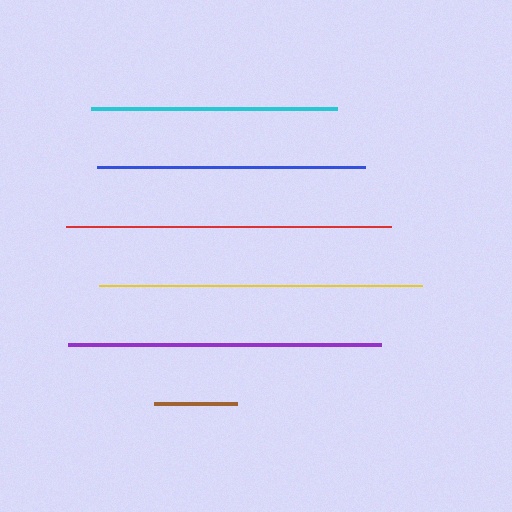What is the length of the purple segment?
The purple segment is approximately 313 pixels long.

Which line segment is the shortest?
The brown line is the shortest at approximately 84 pixels.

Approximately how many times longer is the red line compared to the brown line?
The red line is approximately 3.9 times the length of the brown line.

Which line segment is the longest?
The red line is the longest at approximately 325 pixels.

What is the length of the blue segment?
The blue segment is approximately 268 pixels long.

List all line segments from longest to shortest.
From longest to shortest: red, yellow, purple, blue, cyan, brown.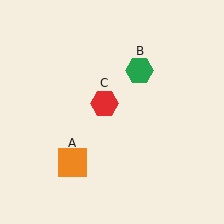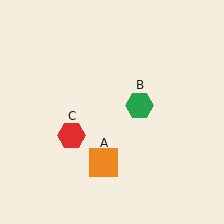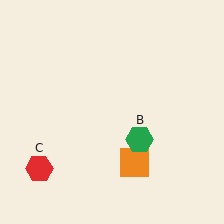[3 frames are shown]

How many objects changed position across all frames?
3 objects changed position: orange square (object A), green hexagon (object B), red hexagon (object C).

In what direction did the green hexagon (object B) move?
The green hexagon (object B) moved down.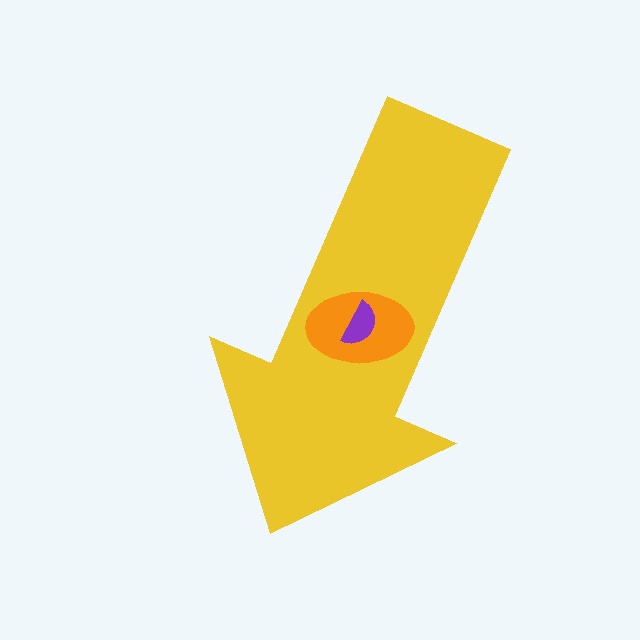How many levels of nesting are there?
3.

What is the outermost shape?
The yellow arrow.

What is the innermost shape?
The purple semicircle.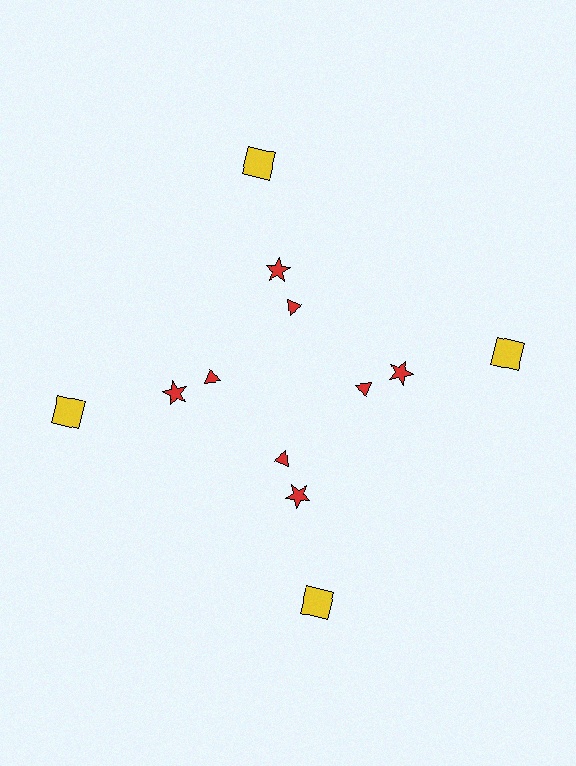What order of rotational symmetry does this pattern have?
This pattern has 4-fold rotational symmetry.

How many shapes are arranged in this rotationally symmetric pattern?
There are 12 shapes, arranged in 4 groups of 3.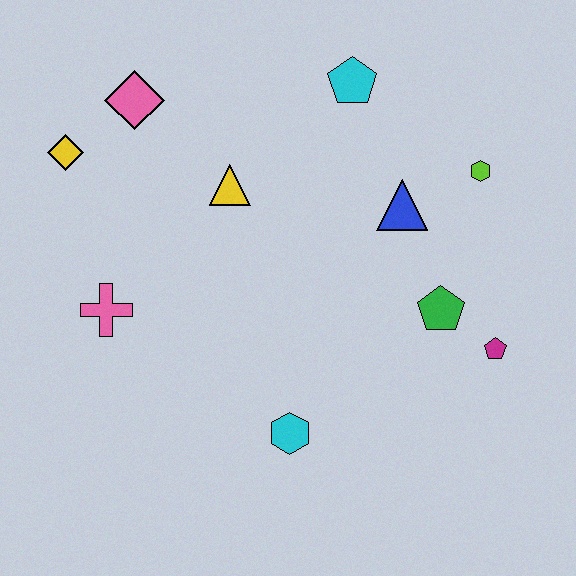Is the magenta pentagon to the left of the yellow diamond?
No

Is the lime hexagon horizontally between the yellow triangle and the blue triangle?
No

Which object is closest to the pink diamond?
The yellow diamond is closest to the pink diamond.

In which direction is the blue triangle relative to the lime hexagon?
The blue triangle is to the left of the lime hexagon.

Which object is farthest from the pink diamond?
The magenta pentagon is farthest from the pink diamond.